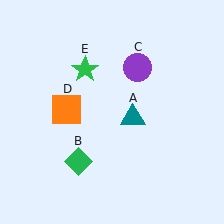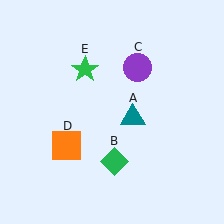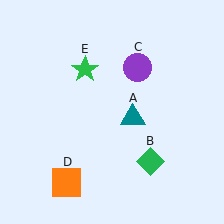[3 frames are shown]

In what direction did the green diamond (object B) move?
The green diamond (object B) moved right.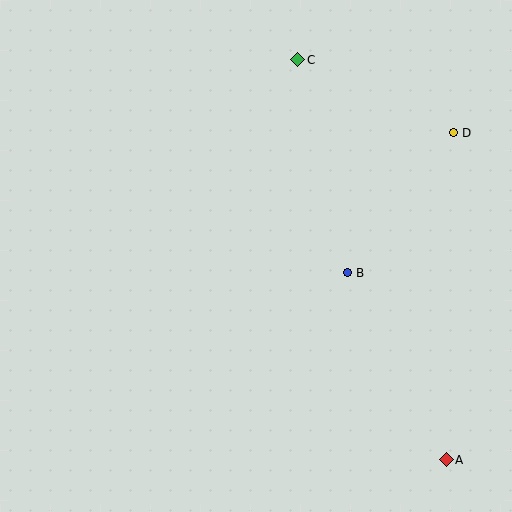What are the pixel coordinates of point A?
Point A is at (446, 460).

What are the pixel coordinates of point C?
Point C is at (298, 60).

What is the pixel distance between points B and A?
The distance between B and A is 212 pixels.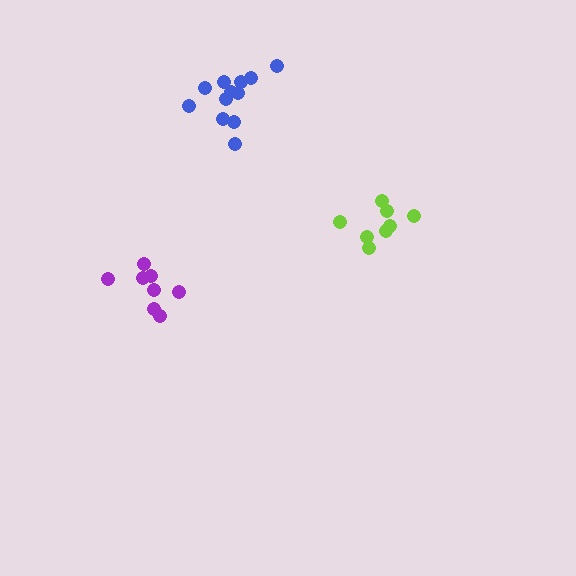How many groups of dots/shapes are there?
There are 3 groups.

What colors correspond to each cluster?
The clusters are colored: blue, purple, lime.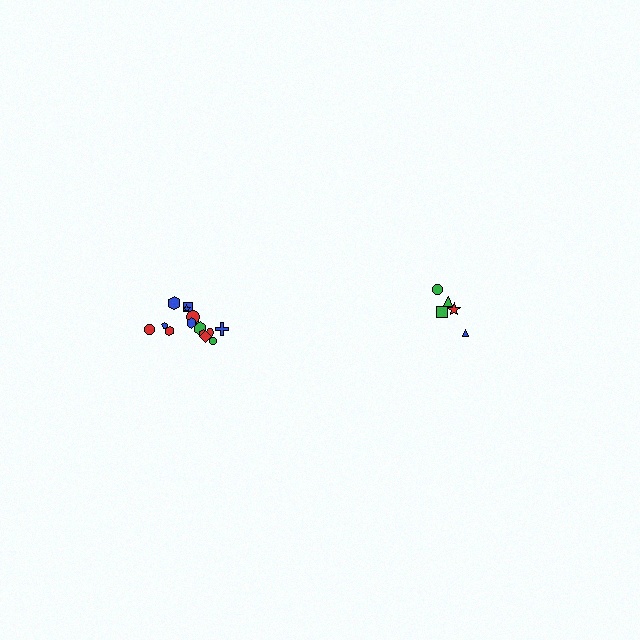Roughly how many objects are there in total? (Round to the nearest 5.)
Roughly 20 objects in total.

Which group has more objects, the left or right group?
The left group.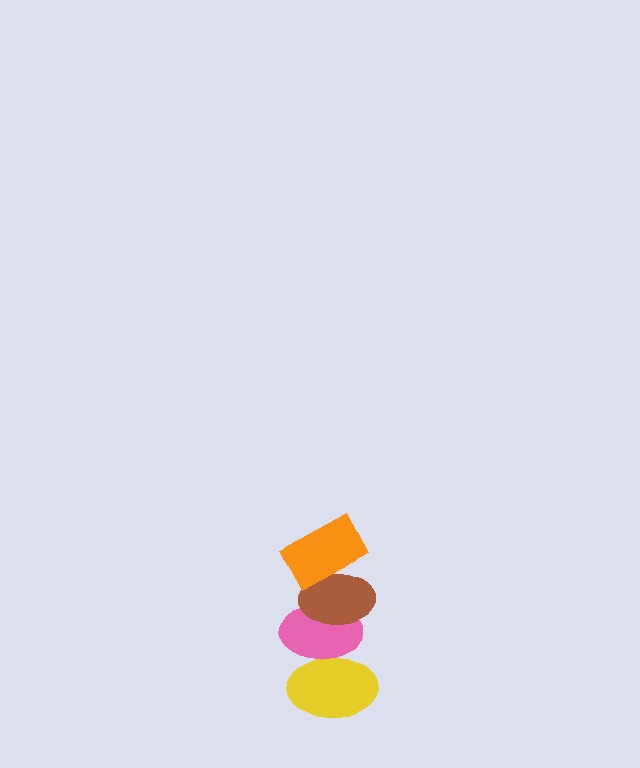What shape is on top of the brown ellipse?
The orange rectangle is on top of the brown ellipse.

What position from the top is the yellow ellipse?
The yellow ellipse is 4th from the top.